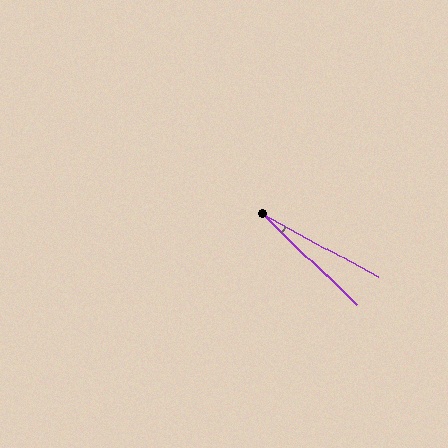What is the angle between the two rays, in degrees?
Approximately 16 degrees.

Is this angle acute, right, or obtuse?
It is acute.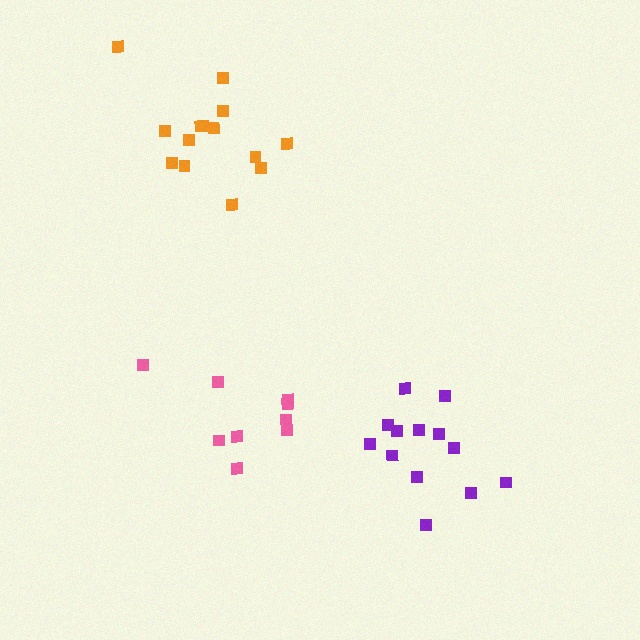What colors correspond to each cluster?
The clusters are colored: purple, pink, orange.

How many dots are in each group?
Group 1: 13 dots, Group 2: 9 dots, Group 3: 14 dots (36 total).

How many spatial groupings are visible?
There are 3 spatial groupings.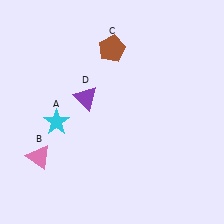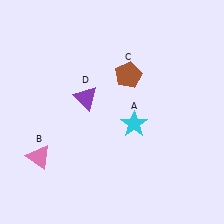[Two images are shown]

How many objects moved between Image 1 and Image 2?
2 objects moved between the two images.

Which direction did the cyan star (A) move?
The cyan star (A) moved right.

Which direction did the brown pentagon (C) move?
The brown pentagon (C) moved down.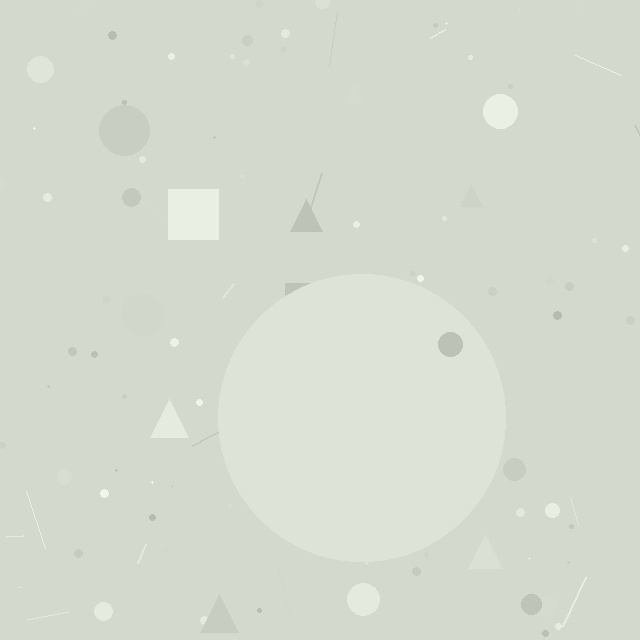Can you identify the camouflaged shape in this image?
The camouflaged shape is a circle.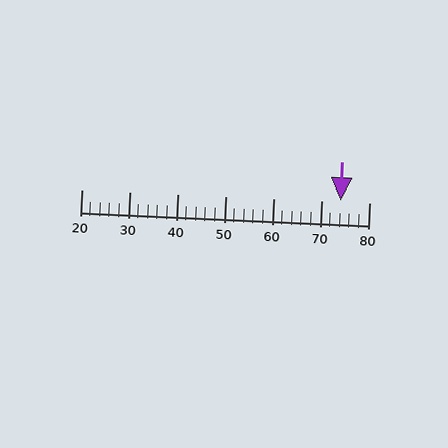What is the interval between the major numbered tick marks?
The major tick marks are spaced 10 units apart.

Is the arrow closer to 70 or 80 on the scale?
The arrow is closer to 70.